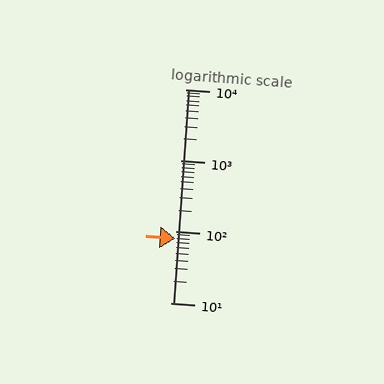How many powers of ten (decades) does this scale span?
The scale spans 3 decades, from 10 to 10000.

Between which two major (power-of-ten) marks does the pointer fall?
The pointer is between 10 and 100.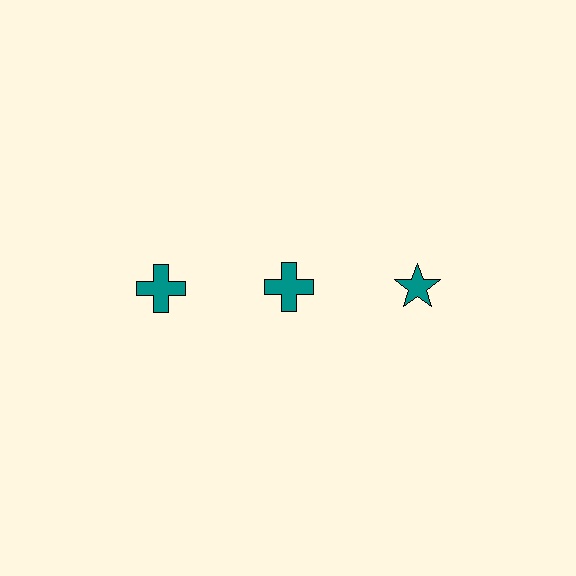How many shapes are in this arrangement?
There are 3 shapes arranged in a grid pattern.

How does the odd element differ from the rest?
It has a different shape: star instead of cross.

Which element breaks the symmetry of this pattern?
The teal star in the top row, center column breaks the symmetry. All other shapes are teal crosses.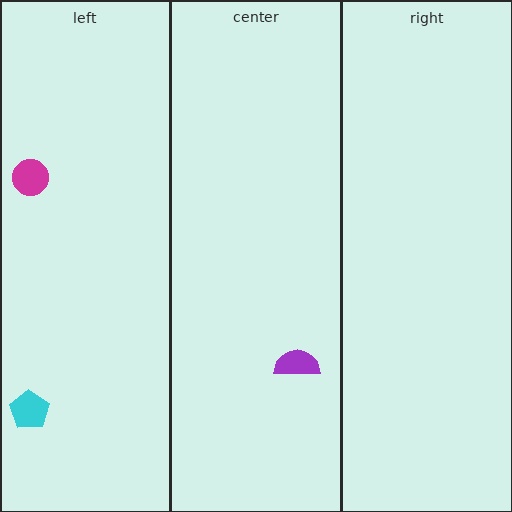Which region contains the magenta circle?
The left region.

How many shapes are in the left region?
2.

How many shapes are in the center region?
1.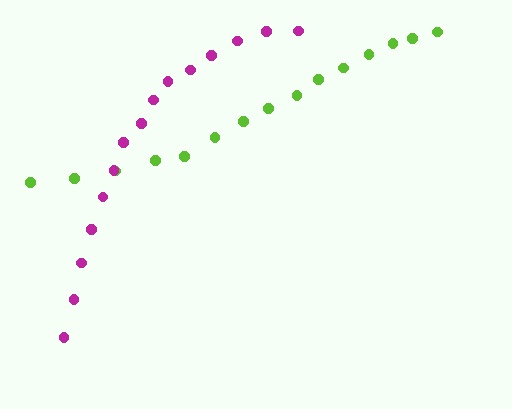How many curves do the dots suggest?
There are 2 distinct paths.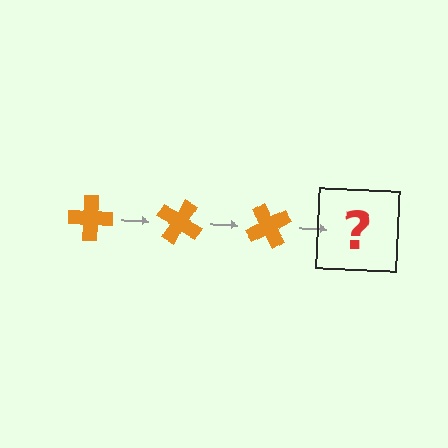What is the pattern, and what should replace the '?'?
The pattern is that the cross rotates 30 degrees each step. The '?' should be an orange cross rotated 90 degrees.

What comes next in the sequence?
The next element should be an orange cross rotated 90 degrees.